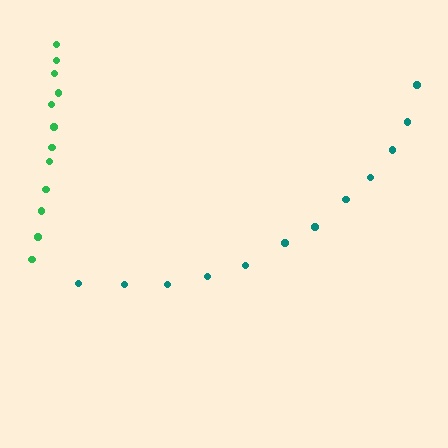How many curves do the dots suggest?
There are 2 distinct paths.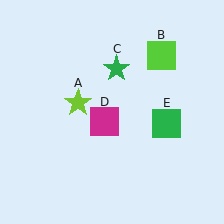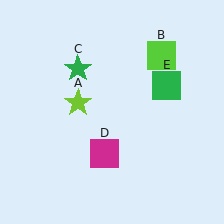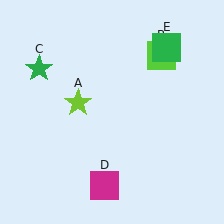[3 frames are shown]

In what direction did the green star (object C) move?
The green star (object C) moved left.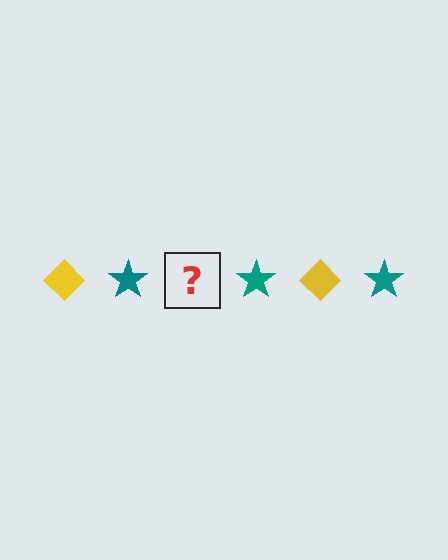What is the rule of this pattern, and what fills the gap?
The rule is that the pattern alternates between yellow diamond and teal star. The gap should be filled with a yellow diamond.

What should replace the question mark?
The question mark should be replaced with a yellow diamond.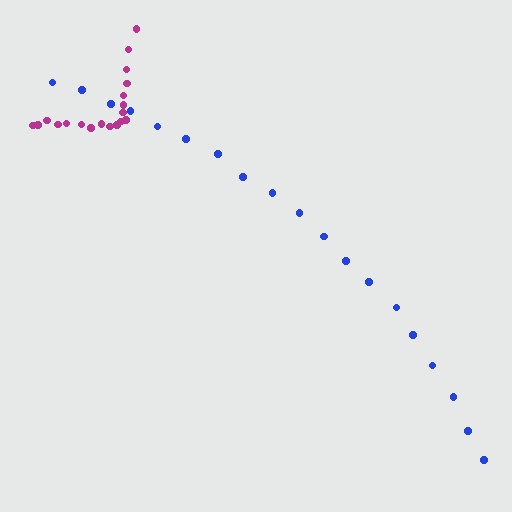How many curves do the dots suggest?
There are 2 distinct paths.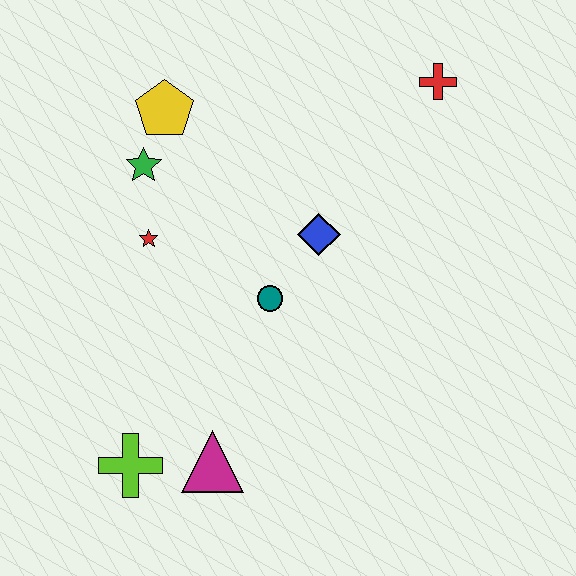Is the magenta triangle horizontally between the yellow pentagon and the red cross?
Yes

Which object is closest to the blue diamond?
The teal circle is closest to the blue diamond.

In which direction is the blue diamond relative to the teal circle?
The blue diamond is above the teal circle.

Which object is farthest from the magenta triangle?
The red cross is farthest from the magenta triangle.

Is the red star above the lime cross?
Yes